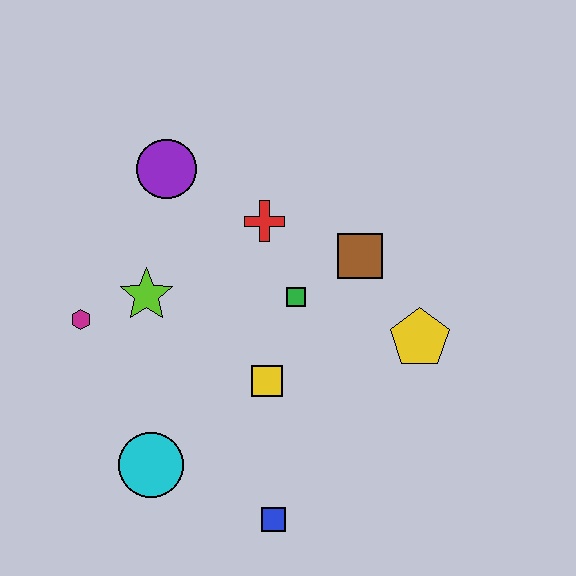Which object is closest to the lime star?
The magenta hexagon is closest to the lime star.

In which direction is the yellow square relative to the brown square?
The yellow square is below the brown square.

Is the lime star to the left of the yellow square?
Yes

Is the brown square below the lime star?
No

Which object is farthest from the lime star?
The yellow pentagon is farthest from the lime star.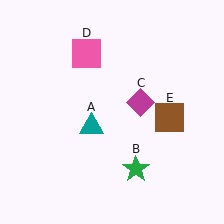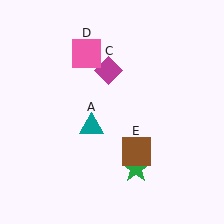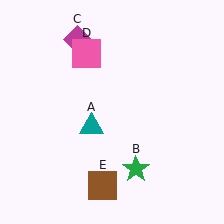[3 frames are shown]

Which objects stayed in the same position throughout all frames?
Teal triangle (object A) and green star (object B) and pink square (object D) remained stationary.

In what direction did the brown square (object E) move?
The brown square (object E) moved down and to the left.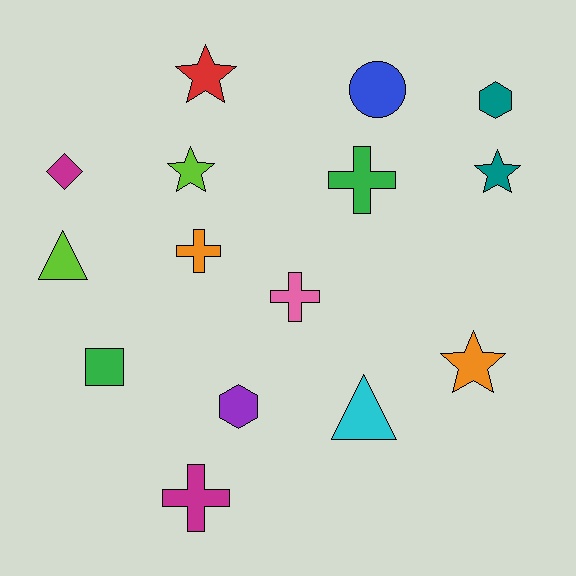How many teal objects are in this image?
There are 2 teal objects.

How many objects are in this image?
There are 15 objects.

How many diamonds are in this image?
There is 1 diamond.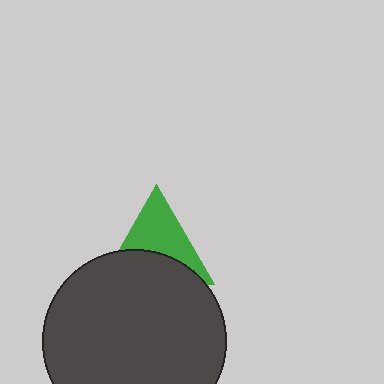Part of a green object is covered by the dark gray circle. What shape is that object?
It is a triangle.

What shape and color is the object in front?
The object in front is a dark gray circle.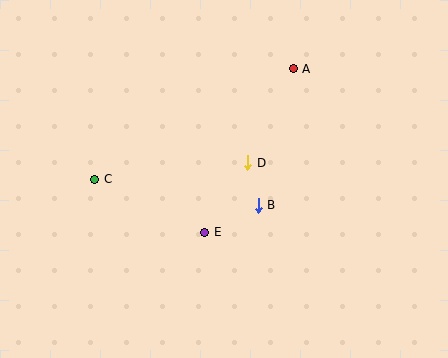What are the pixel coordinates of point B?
Point B is at (258, 205).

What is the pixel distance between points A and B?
The distance between A and B is 141 pixels.